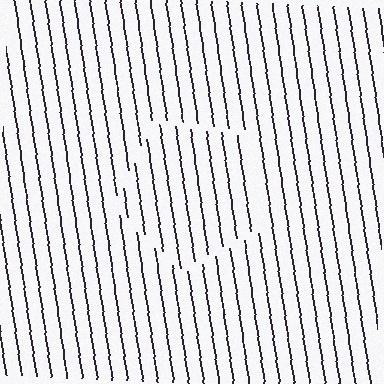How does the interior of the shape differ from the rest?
The interior of the shape contains the same grating, shifted by half a period — the contour is defined by the phase discontinuity where line-ends from the inner and outer gratings abut.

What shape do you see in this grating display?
An illusory pentagon. The interior of the shape contains the same grating, shifted by half a period — the contour is defined by the phase discontinuity where line-ends from the inner and outer gratings abut.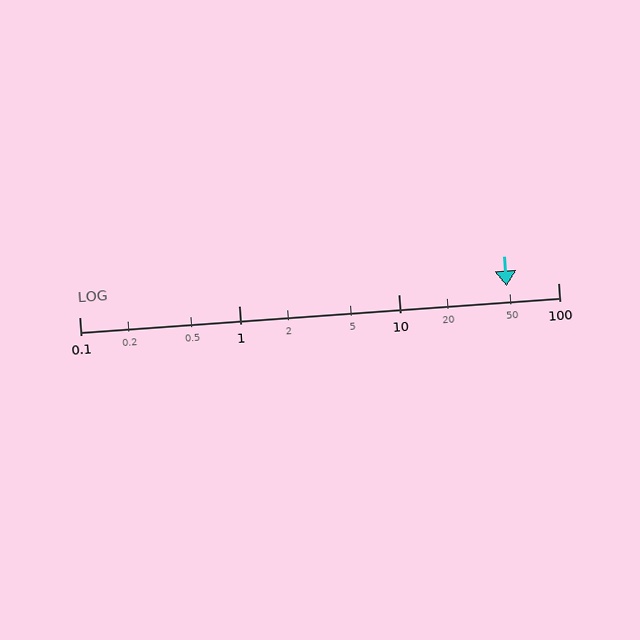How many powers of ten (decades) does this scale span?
The scale spans 3 decades, from 0.1 to 100.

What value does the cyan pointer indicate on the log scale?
The pointer indicates approximately 48.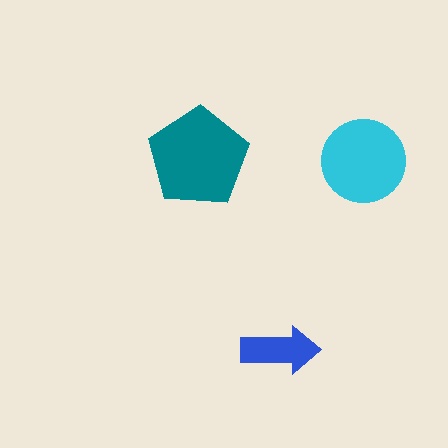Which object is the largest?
The teal pentagon.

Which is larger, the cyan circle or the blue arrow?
The cyan circle.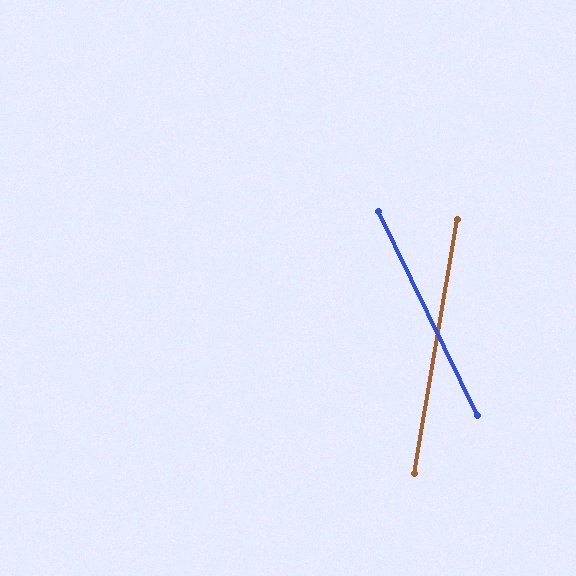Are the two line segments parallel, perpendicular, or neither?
Neither parallel nor perpendicular — they differ by about 36°.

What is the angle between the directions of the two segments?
Approximately 36 degrees.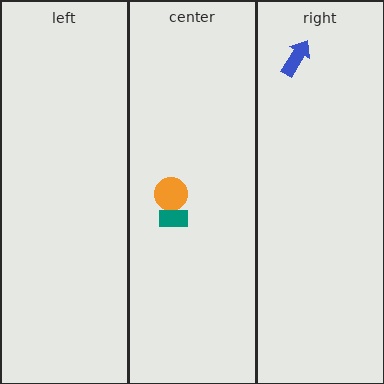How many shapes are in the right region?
1.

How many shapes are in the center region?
2.